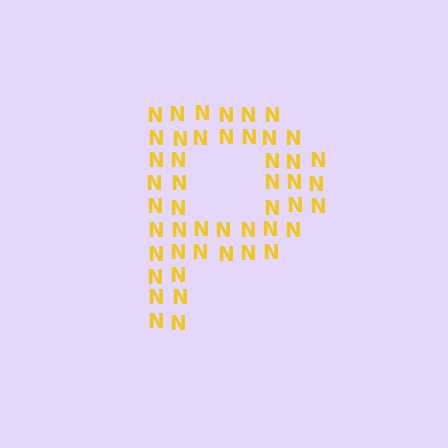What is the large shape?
The large shape is the letter P.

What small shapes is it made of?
It is made of small letter N's.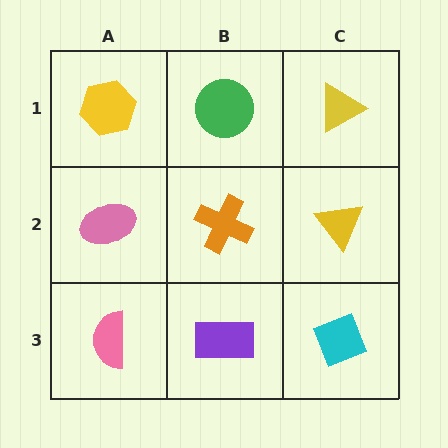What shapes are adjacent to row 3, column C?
A yellow triangle (row 2, column C), a purple rectangle (row 3, column B).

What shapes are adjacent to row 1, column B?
An orange cross (row 2, column B), a yellow hexagon (row 1, column A), a yellow triangle (row 1, column C).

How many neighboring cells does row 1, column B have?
3.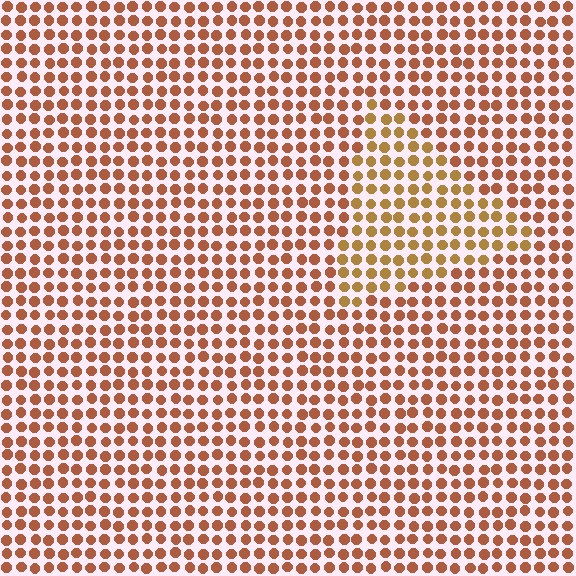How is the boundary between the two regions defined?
The boundary is defined purely by a slight shift in hue (about 23 degrees). Spacing, size, and orientation are identical on both sides.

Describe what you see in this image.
The image is filled with small brown elements in a uniform arrangement. A triangle-shaped region is visible where the elements are tinted to a slightly different hue, forming a subtle color boundary.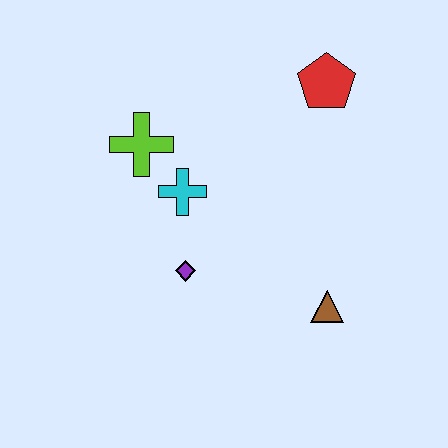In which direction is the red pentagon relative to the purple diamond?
The red pentagon is above the purple diamond.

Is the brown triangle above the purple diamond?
No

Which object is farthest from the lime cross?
The brown triangle is farthest from the lime cross.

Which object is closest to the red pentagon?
The cyan cross is closest to the red pentagon.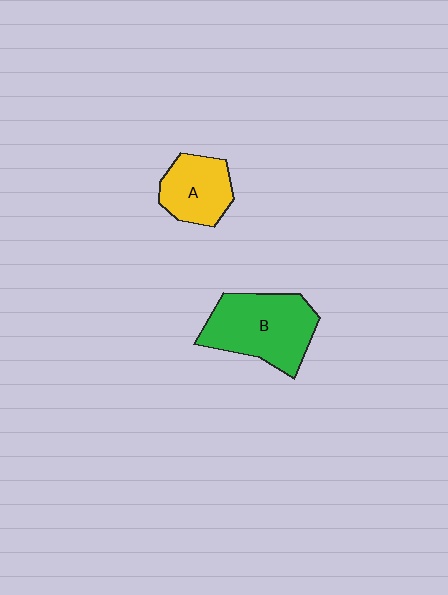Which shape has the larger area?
Shape B (green).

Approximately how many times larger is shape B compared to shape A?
Approximately 1.6 times.